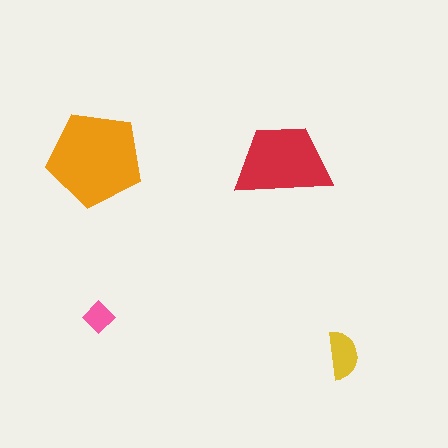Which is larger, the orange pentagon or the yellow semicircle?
The orange pentagon.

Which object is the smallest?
The pink diamond.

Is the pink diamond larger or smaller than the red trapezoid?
Smaller.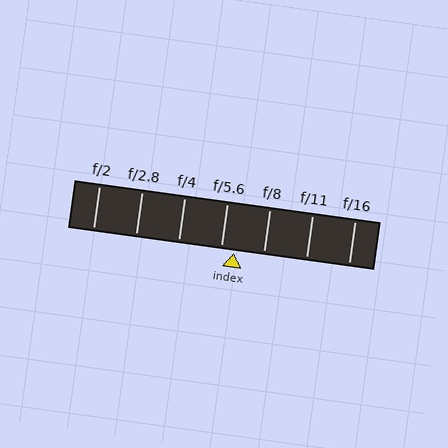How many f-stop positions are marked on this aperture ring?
There are 7 f-stop positions marked.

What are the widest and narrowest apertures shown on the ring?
The widest aperture shown is f/2 and the narrowest is f/16.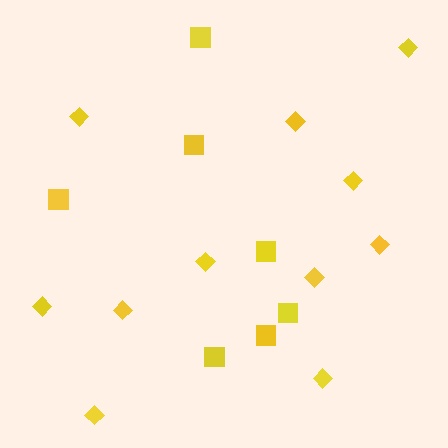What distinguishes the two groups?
There are 2 groups: one group of diamonds (11) and one group of squares (7).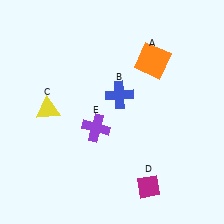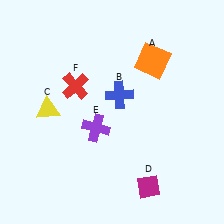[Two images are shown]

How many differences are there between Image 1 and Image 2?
There is 1 difference between the two images.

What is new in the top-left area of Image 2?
A red cross (F) was added in the top-left area of Image 2.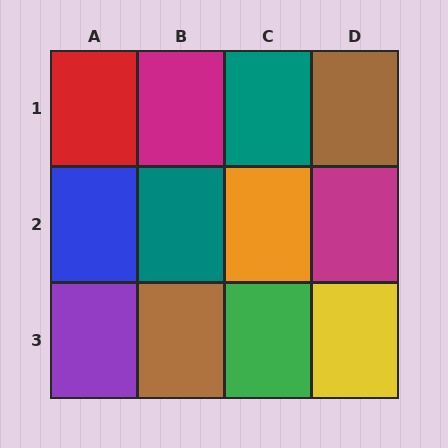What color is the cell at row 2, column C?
Orange.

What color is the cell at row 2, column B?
Teal.